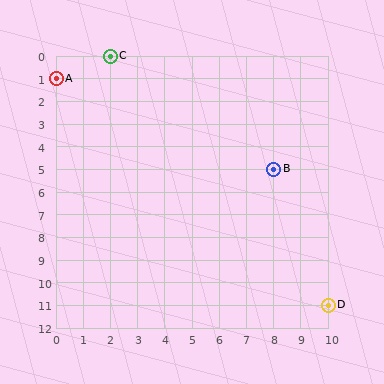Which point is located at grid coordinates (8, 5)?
Point B is at (8, 5).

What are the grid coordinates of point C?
Point C is at grid coordinates (2, 0).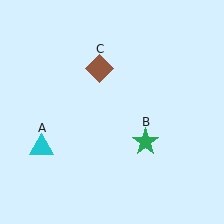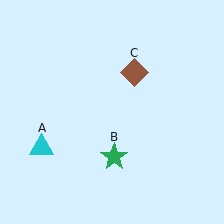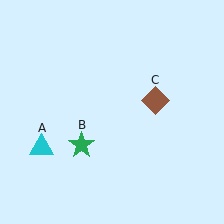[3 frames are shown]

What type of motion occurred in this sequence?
The green star (object B), brown diamond (object C) rotated clockwise around the center of the scene.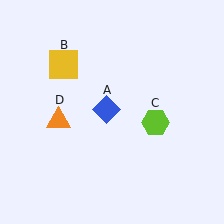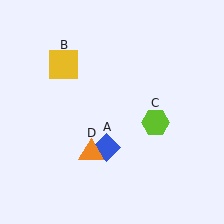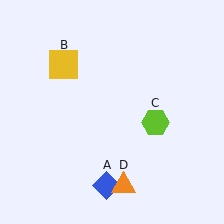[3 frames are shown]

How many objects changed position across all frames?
2 objects changed position: blue diamond (object A), orange triangle (object D).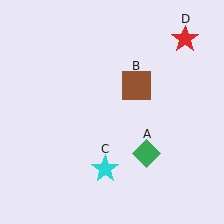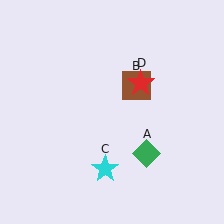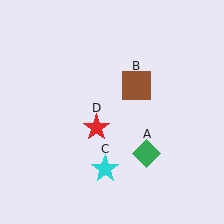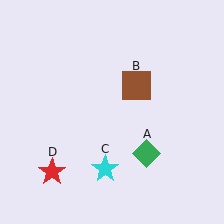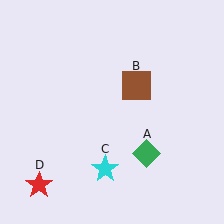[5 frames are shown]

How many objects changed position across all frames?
1 object changed position: red star (object D).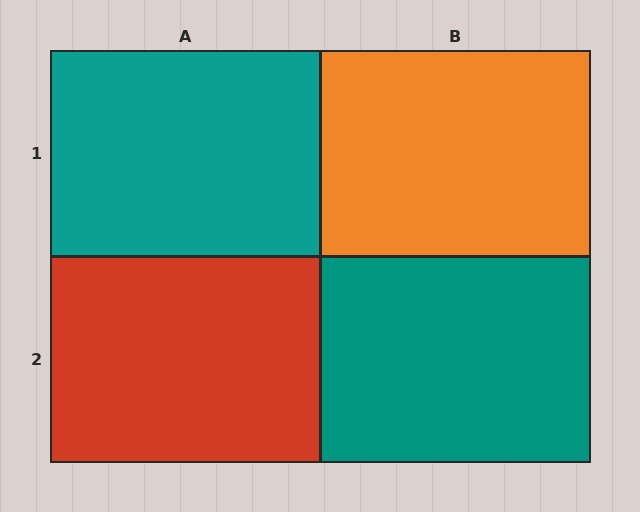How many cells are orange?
1 cell is orange.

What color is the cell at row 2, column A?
Red.